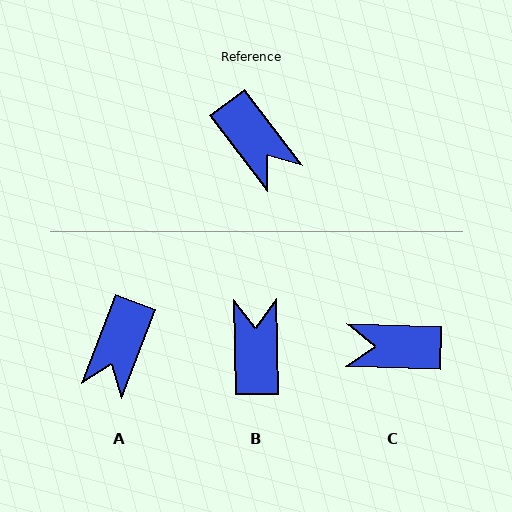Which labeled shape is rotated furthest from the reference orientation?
B, about 144 degrees away.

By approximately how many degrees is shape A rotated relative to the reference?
Approximately 58 degrees clockwise.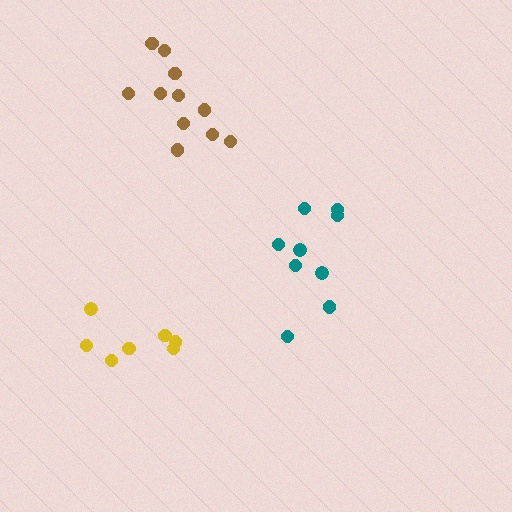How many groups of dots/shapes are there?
There are 3 groups.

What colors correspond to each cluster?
The clusters are colored: yellow, brown, teal.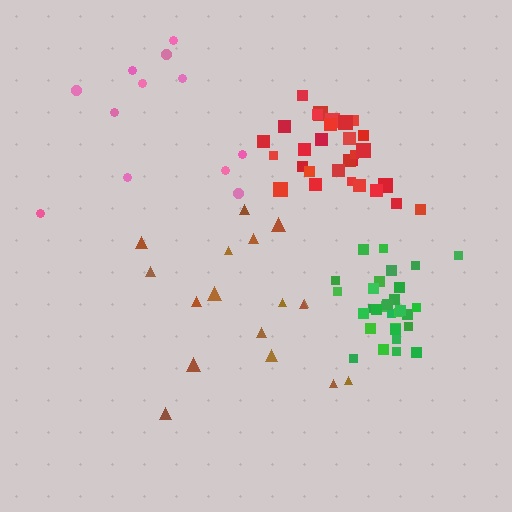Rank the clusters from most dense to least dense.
green, red, pink, brown.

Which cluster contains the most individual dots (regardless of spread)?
Green (30).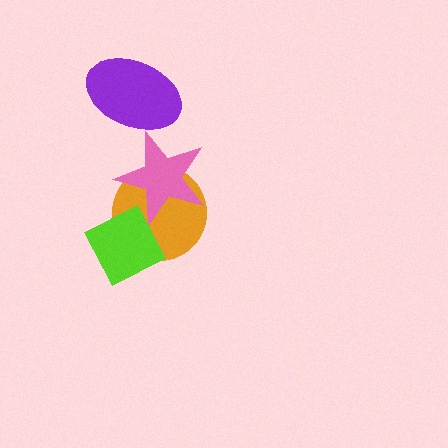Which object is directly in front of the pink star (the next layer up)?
The purple ellipse is directly in front of the pink star.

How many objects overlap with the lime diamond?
2 objects overlap with the lime diamond.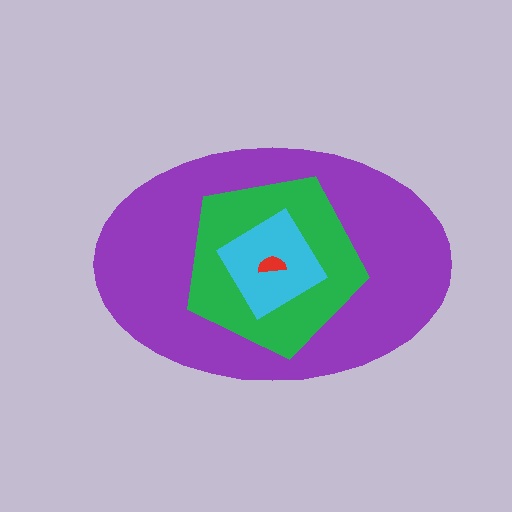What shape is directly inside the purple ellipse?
The green pentagon.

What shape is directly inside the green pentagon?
The cyan diamond.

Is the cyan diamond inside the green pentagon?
Yes.